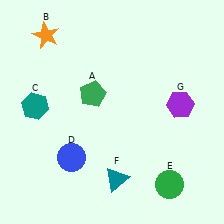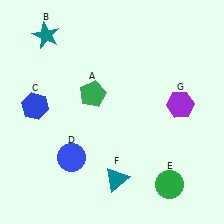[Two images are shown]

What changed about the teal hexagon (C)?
In Image 1, C is teal. In Image 2, it changed to blue.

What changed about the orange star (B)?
In Image 1, B is orange. In Image 2, it changed to teal.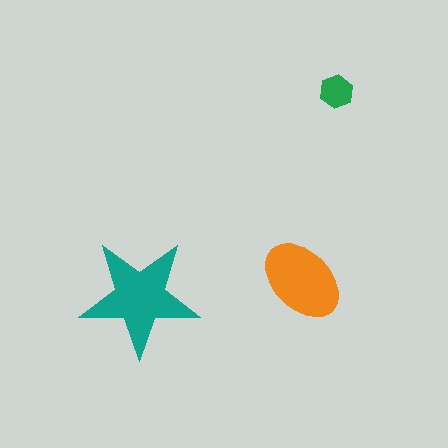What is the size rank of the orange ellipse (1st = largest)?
2nd.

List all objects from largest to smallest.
The teal star, the orange ellipse, the green hexagon.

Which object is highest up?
The green hexagon is topmost.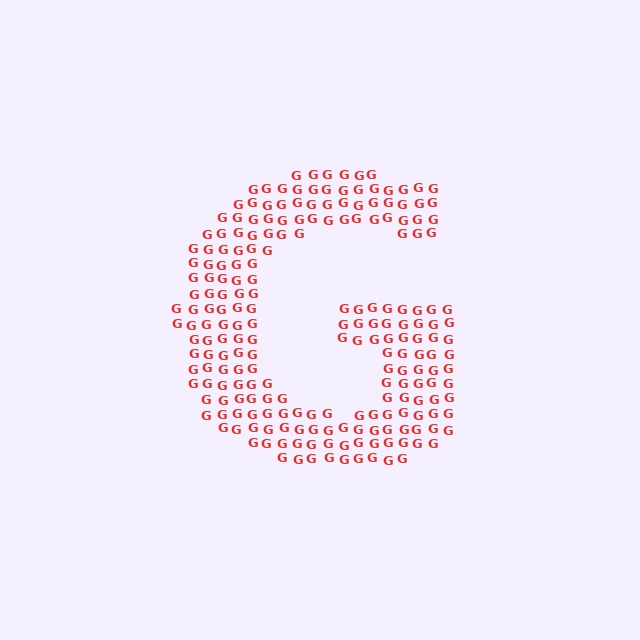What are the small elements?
The small elements are letter G's.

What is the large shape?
The large shape is the letter G.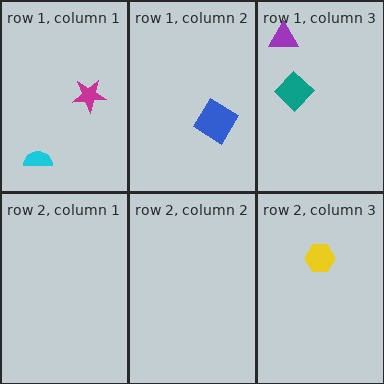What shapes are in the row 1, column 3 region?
The purple triangle, the teal diamond.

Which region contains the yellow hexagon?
The row 2, column 3 region.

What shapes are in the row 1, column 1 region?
The magenta star, the cyan semicircle.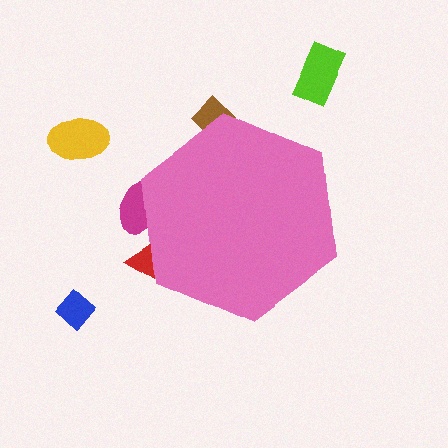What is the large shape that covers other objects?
A pink hexagon.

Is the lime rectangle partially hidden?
No, the lime rectangle is fully visible.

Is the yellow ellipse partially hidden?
No, the yellow ellipse is fully visible.